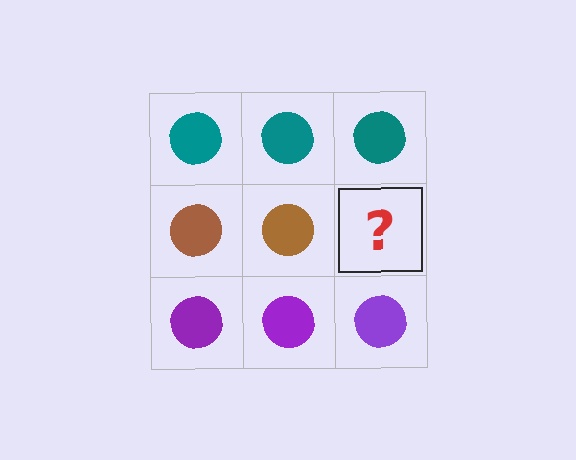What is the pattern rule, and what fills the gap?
The rule is that each row has a consistent color. The gap should be filled with a brown circle.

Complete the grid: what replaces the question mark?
The question mark should be replaced with a brown circle.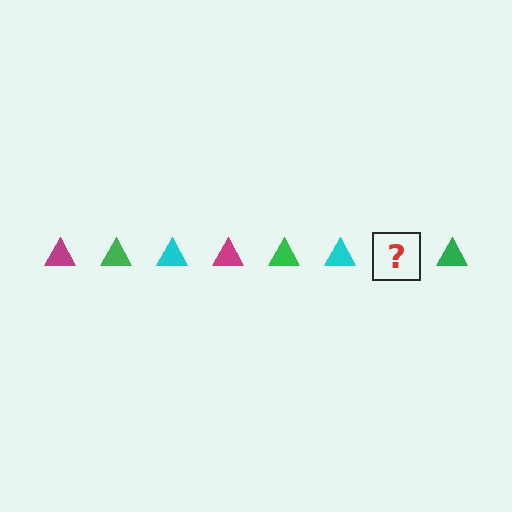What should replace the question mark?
The question mark should be replaced with a magenta triangle.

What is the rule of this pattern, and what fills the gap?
The rule is that the pattern cycles through magenta, green, cyan triangles. The gap should be filled with a magenta triangle.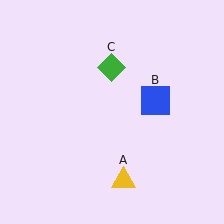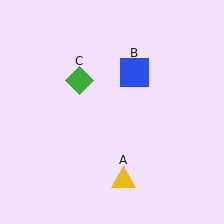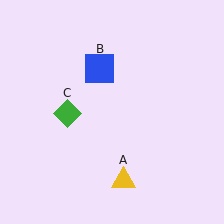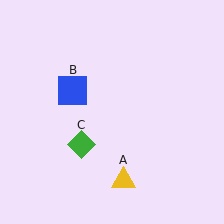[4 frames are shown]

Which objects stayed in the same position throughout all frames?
Yellow triangle (object A) remained stationary.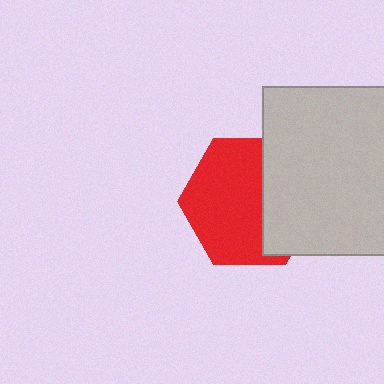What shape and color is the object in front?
The object in front is a light gray square.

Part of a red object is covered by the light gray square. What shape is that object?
It is a hexagon.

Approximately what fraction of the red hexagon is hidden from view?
Roughly 37% of the red hexagon is hidden behind the light gray square.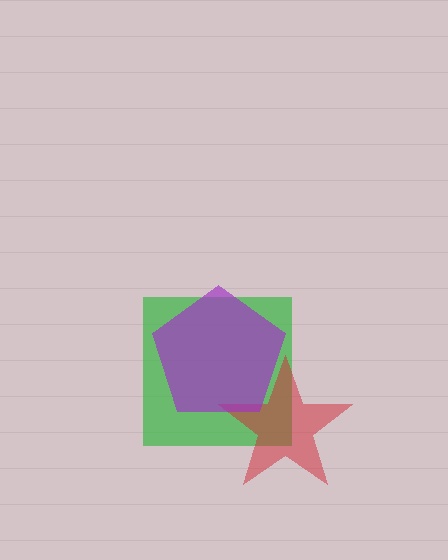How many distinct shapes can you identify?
There are 3 distinct shapes: a green square, a red star, a purple pentagon.